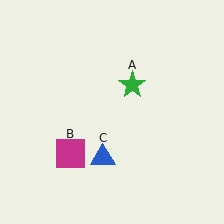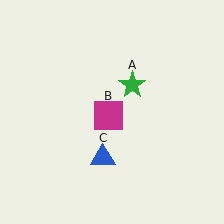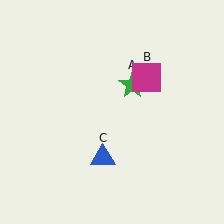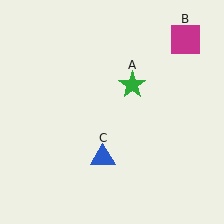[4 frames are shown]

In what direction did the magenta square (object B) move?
The magenta square (object B) moved up and to the right.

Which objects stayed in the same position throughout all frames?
Green star (object A) and blue triangle (object C) remained stationary.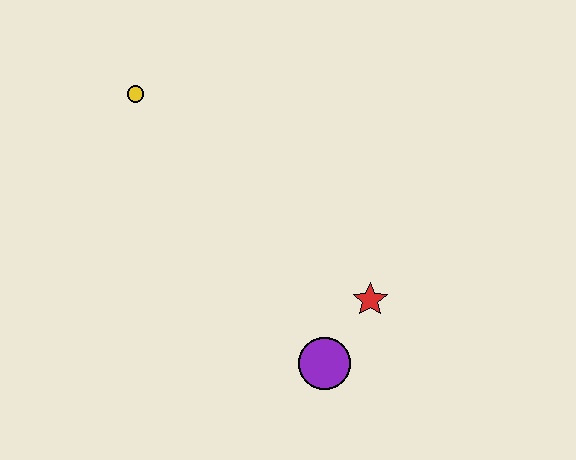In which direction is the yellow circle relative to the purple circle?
The yellow circle is above the purple circle.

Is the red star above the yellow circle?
No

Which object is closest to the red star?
The purple circle is closest to the red star.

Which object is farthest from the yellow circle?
The purple circle is farthest from the yellow circle.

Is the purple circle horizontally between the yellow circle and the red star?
Yes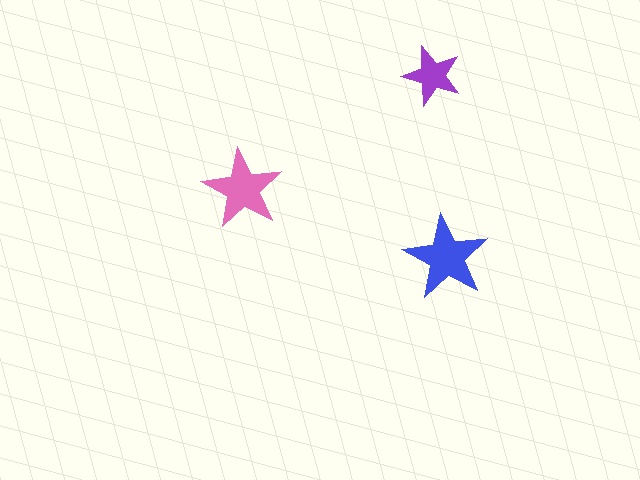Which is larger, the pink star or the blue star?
The blue one.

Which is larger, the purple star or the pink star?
The pink one.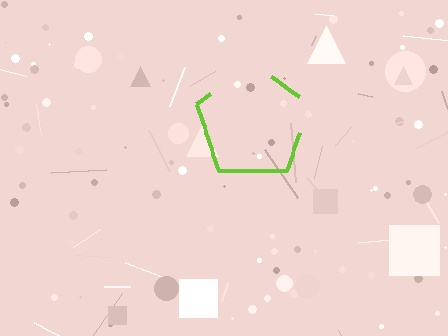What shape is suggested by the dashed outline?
The dashed outline suggests a pentagon.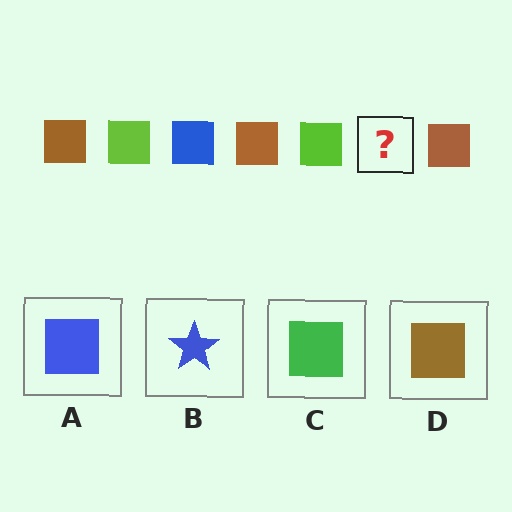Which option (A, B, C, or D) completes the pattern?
A.